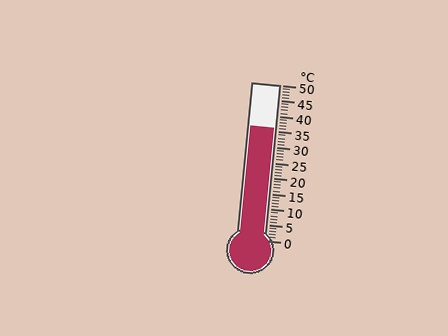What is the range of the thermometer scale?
The thermometer scale ranges from 0°C to 50°C.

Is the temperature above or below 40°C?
The temperature is below 40°C.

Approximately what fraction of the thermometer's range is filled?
The thermometer is filled to approximately 70% of its range.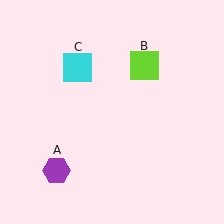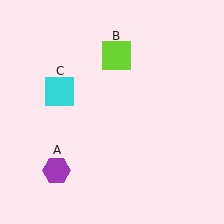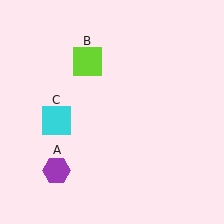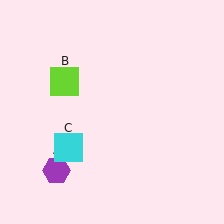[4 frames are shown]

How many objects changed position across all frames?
2 objects changed position: lime square (object B), cyan square (object C).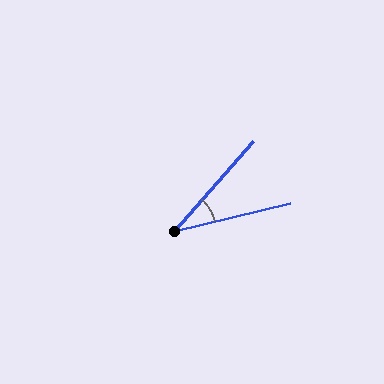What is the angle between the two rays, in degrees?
Approximately 35 degrees.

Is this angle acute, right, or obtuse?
It is acute.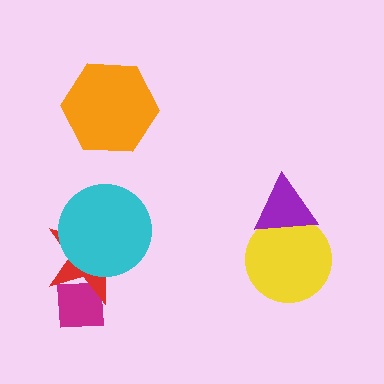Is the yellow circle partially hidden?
Yes, it is partially covered by another shape.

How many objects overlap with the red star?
2 objects overlap with the red star.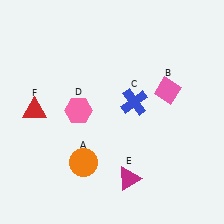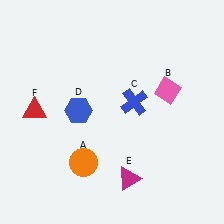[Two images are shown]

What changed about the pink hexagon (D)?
In Image 1, D is pink. In Image 2, it changed to blue.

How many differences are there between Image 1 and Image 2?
There is 1 difference between the two images.